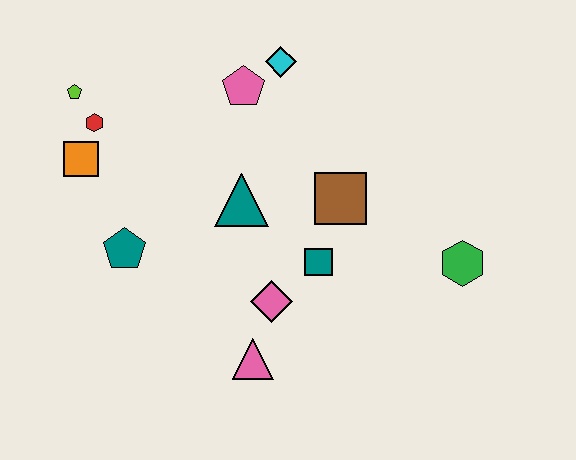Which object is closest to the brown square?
The teal square is closest to the brown square.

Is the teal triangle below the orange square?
Yes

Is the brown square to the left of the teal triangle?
No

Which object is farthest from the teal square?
The lime pentagon is farthest from the teal square.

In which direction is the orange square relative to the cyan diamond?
The orange square is to the left of the cyan diamond.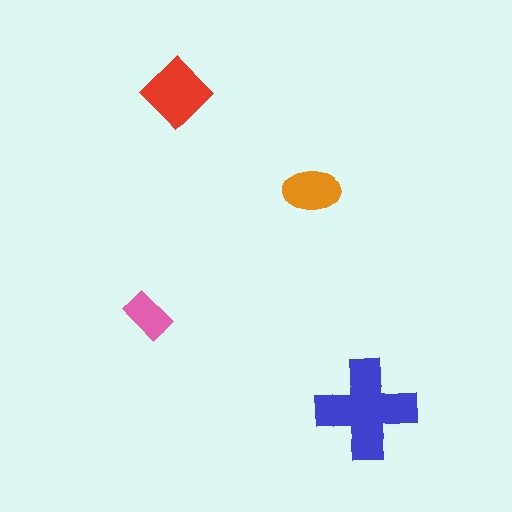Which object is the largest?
The blue cross.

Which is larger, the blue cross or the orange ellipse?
The blue cross.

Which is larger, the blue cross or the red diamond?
The blue cross.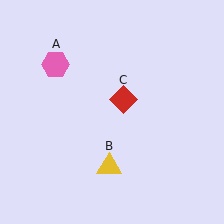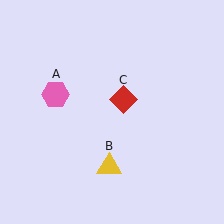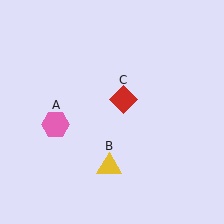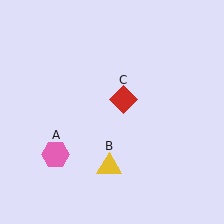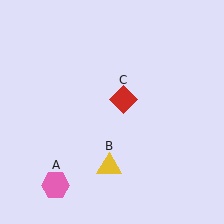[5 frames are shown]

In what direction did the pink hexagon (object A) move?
The pink hexagon (object A) moved down.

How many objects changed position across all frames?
1 object changed position: pink hexagon (object A).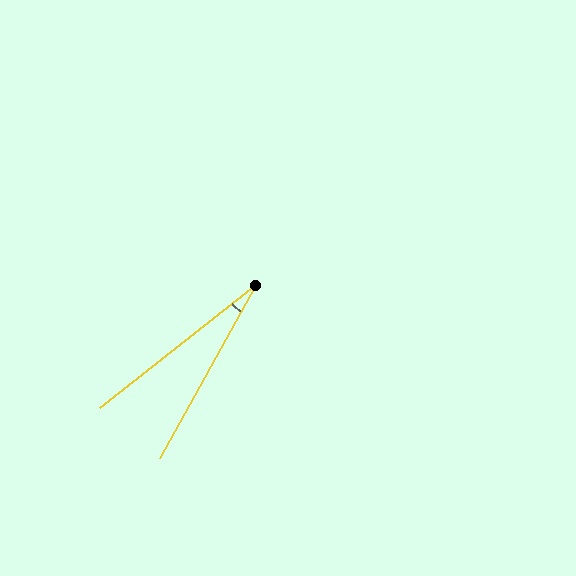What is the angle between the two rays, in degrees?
Approximately 23 degrees.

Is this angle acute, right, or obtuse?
It is acute.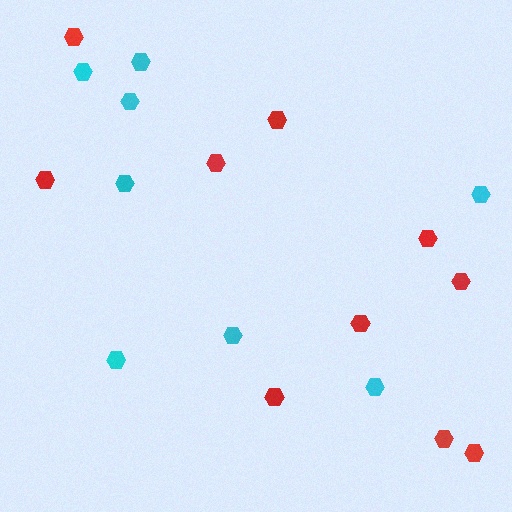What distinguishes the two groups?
There are 2 groups: one group of red hexagons (10) and one group of cyan hexagons (8).